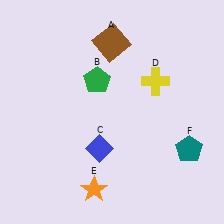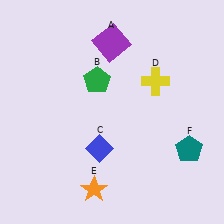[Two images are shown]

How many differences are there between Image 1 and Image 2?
There is 1 difference between the two images.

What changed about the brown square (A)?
In Image 1, A is brown. In Image 2, it changed to purple.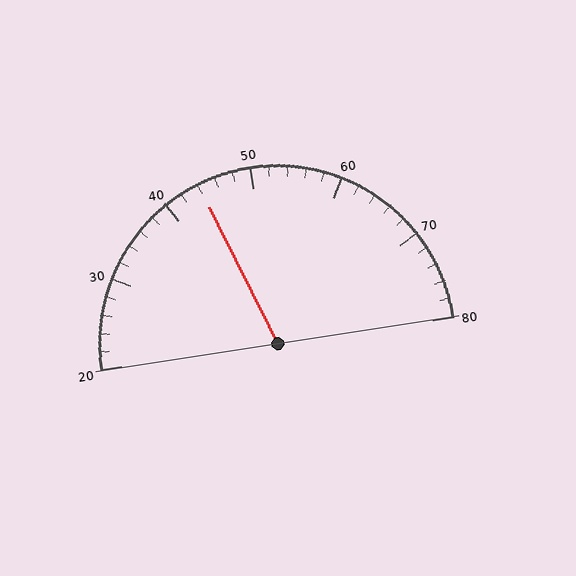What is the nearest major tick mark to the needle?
The nearest major tick mark is 40.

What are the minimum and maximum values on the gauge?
The gauge ranges from 20 to 80.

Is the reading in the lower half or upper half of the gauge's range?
The reading is in the lower half of the range (20 to 80).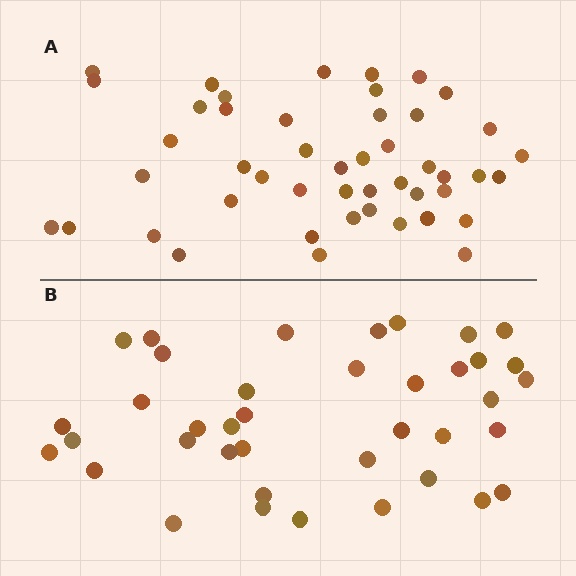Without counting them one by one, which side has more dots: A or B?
Region A (the top region) has more dots.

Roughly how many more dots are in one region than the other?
Region A has roughly 8 or so more dots than region B.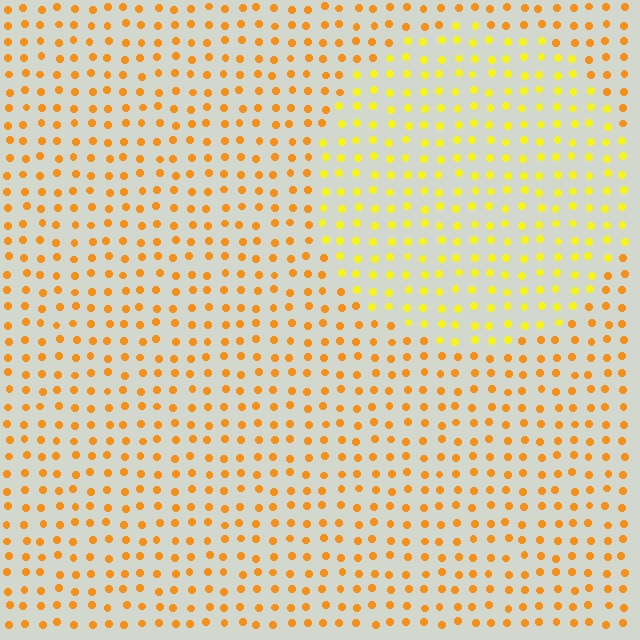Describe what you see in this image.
The image is filled with small orange elements in a uniform arrangement. A circle-shaped region is visible where the elements are tinted to a slightly different hue, forming a subtle color boundary.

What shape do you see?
I see a circle.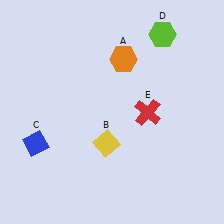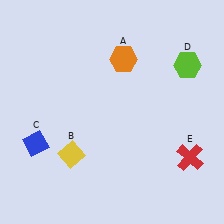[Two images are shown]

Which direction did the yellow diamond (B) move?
The yellow diamond (B) moved left.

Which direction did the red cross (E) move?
The red cross (E) moved down.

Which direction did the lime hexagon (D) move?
The lime hexagon (D) moved down.